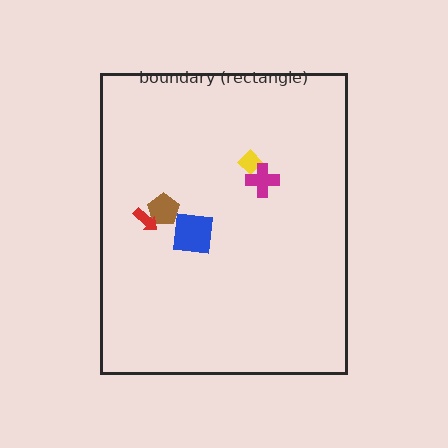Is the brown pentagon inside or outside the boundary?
Inside.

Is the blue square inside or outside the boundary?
Inside.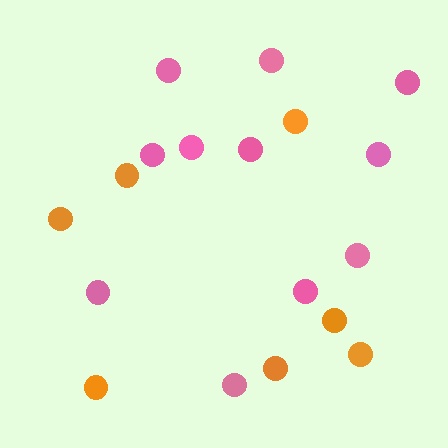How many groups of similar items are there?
There are 2 groups: one group of orange circles (7) and one group of pink circles (11).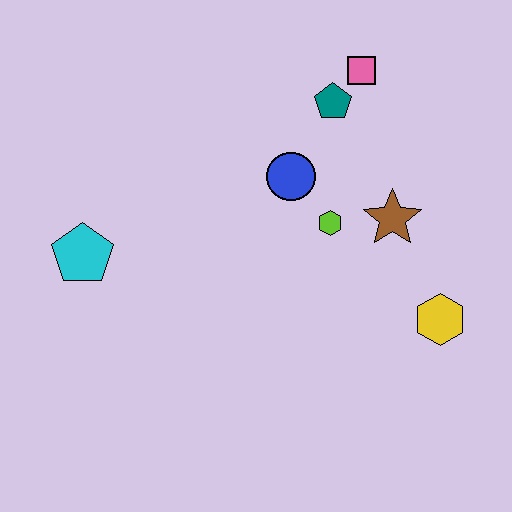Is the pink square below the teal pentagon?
No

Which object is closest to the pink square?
The teal pentagon is closest to the pink square.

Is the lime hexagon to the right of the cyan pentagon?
Yes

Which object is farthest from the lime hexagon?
The cyan pentagon is farthest from the lime hexagon.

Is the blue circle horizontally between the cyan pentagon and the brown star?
Yes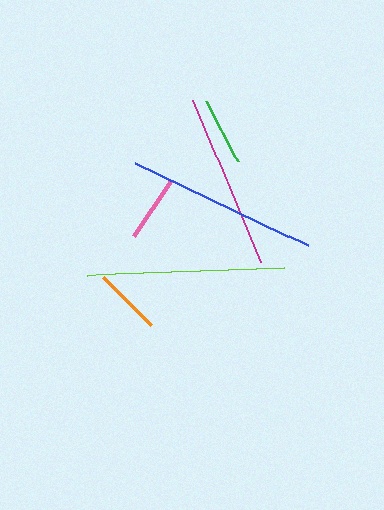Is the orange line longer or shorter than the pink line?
The orange line is longer than the pink line.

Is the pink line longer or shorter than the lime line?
The lime line is longer than the pink line.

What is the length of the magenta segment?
The magenta segment is approximately 175 pixels long.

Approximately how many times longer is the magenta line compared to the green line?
The magenta line is approximately 2.6 times the length of the green line.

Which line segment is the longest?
The lime line is the longest at approximately 197 pixels.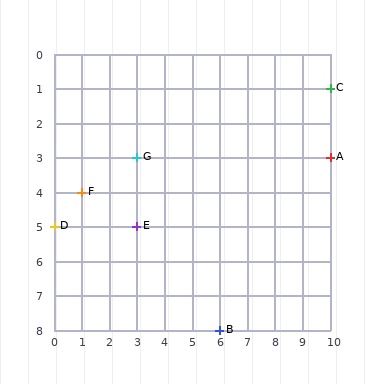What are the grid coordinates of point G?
Point G is at grid coordinates (3, 3).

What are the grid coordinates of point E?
Point E is at grid coordinates (3, 5).